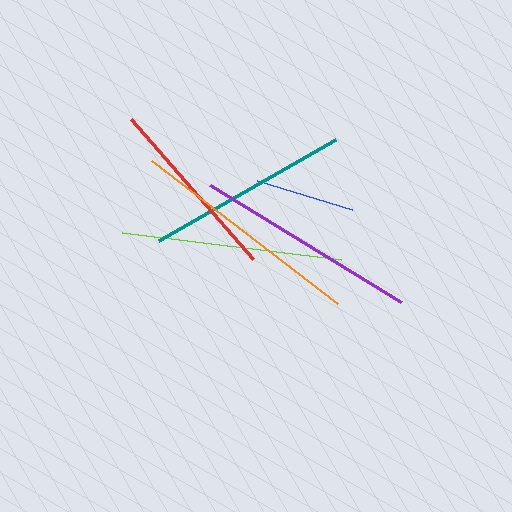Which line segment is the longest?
The orange line is the longest at approximately 234 pixels.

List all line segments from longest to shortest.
From longest to shortest: orange, purple, lime, teal, red, blue.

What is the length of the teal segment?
The teal segment is approximately 203 pixels long.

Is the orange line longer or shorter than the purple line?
The orange line is longer than the purple line.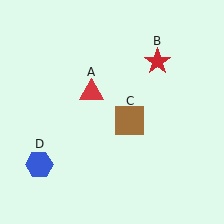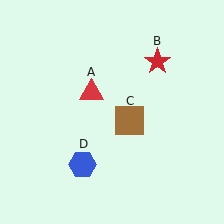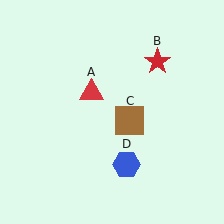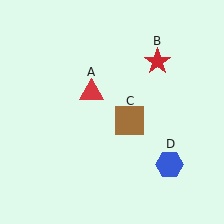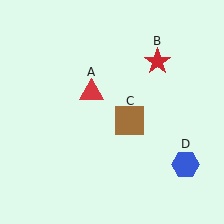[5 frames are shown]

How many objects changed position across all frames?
1 object changed position: blue hexagon (object D).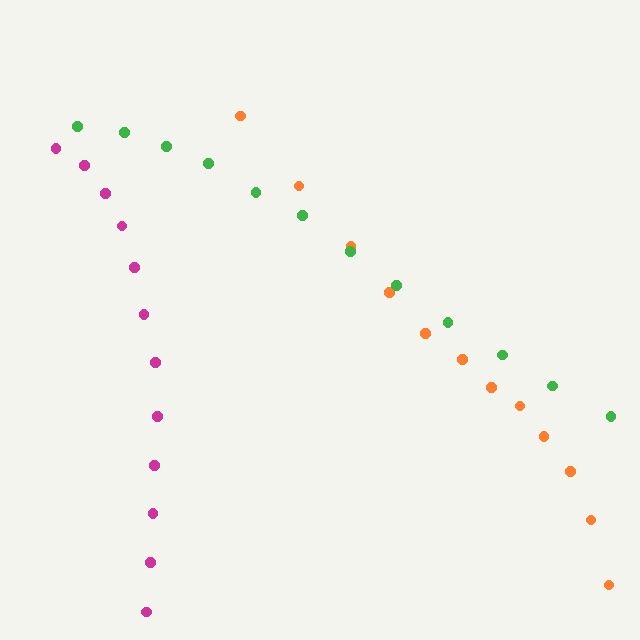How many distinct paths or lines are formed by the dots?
There are 3 distinct paths.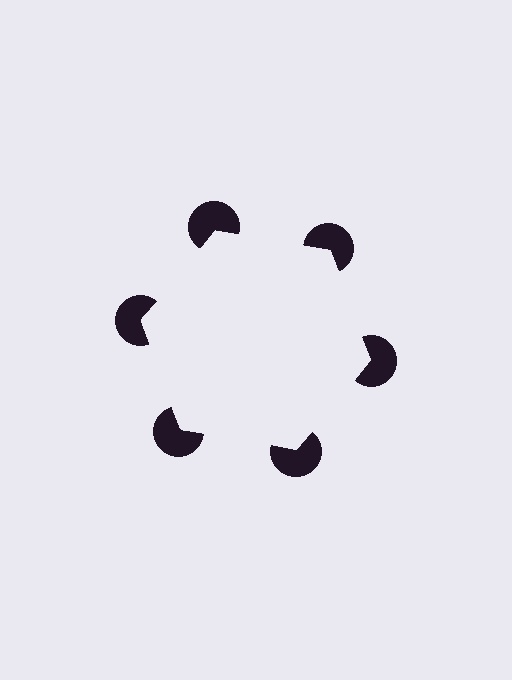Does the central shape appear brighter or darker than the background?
It typically appears slightly brighter than the background, even though no actual brightness change is drawn.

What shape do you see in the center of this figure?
An illusory hexagon — its edges are inferred from the aligned wedge cuts in the pac-man discs, not physically drawn.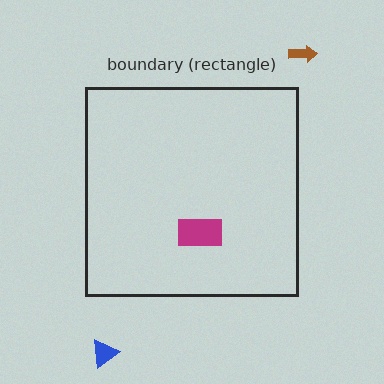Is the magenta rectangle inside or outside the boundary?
Inside.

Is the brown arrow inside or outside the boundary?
Outside.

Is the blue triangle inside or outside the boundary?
Outside.